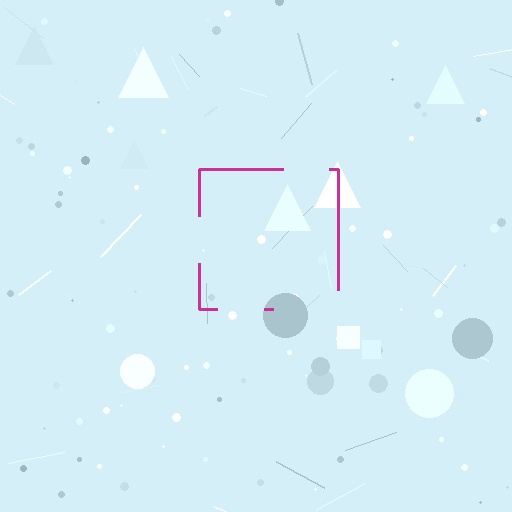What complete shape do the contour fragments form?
The contour fragments form a square.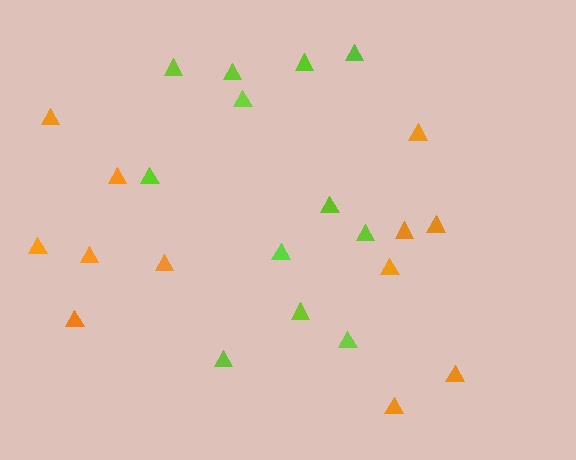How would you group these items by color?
There are 2 groups: one group of lime triangles (12) and one group of orange triangles (12).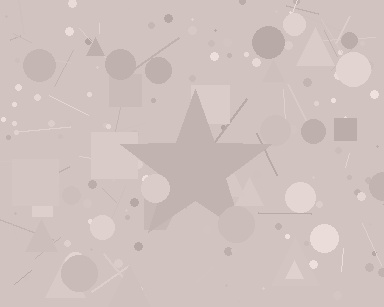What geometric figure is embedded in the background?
A star is embedded in the background.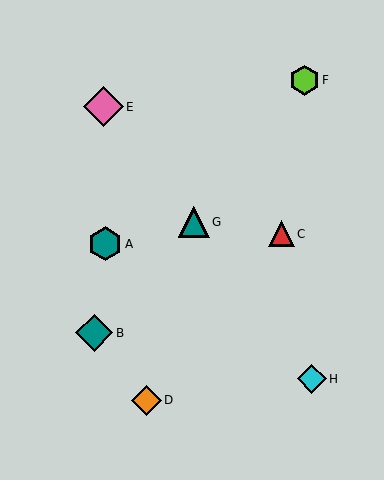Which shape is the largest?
The pink diamond (labeled E) is the largest.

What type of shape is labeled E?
Shape E is a pink diamond.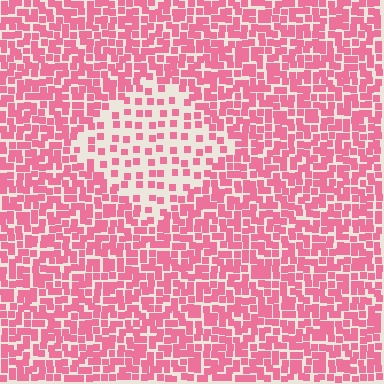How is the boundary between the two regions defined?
The boundary is defined by a change in element density (approximately 2.4x ratio). All elements are the same color, size, and shape.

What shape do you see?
I see a diamond.